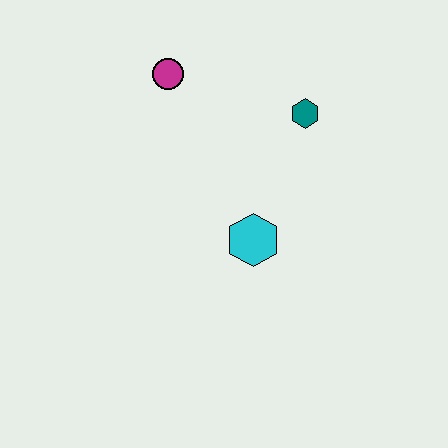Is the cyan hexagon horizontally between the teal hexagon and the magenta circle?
Yes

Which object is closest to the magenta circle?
The teal hexagon is closest to the magenta circle.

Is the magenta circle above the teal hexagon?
Yes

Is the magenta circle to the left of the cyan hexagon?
Yes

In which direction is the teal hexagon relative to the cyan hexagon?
The teal hexagon is above the cyan hexagon.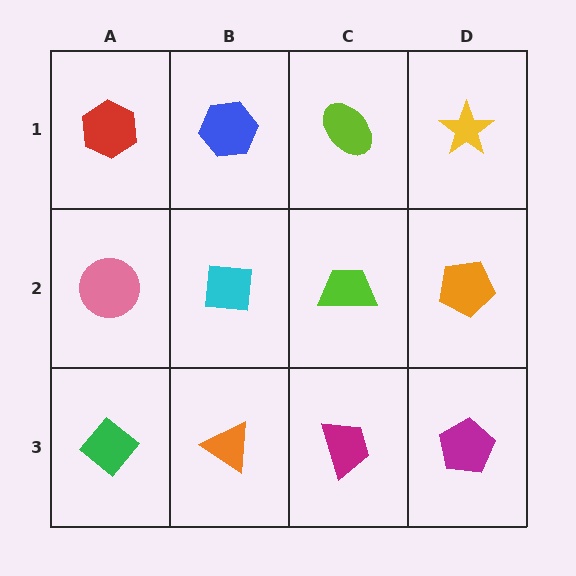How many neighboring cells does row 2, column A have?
3.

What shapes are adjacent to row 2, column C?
A lime ellipse (row 1, column C), a magenta trapezoid (row 3, column C), a cyan square (row 2, column B), an orange pentagon (row 2, column D).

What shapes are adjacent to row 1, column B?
A cyan square (row 2, column B), a red hexagon (row 1, column A), a lime ellipse (row 1, column C).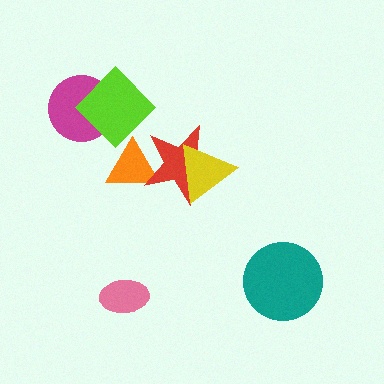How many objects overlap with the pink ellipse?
0 objects overlap with the pink ellipse.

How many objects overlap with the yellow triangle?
1 object overlaps with the yellow triangle.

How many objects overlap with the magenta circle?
1 object overlaps with the magenta circle.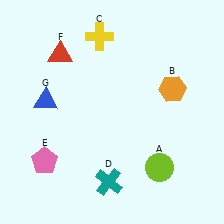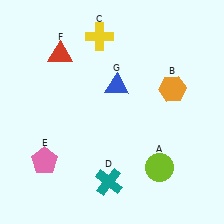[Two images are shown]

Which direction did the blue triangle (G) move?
The blue triangle (G) moved right.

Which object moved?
The blue triangle (G) moved right.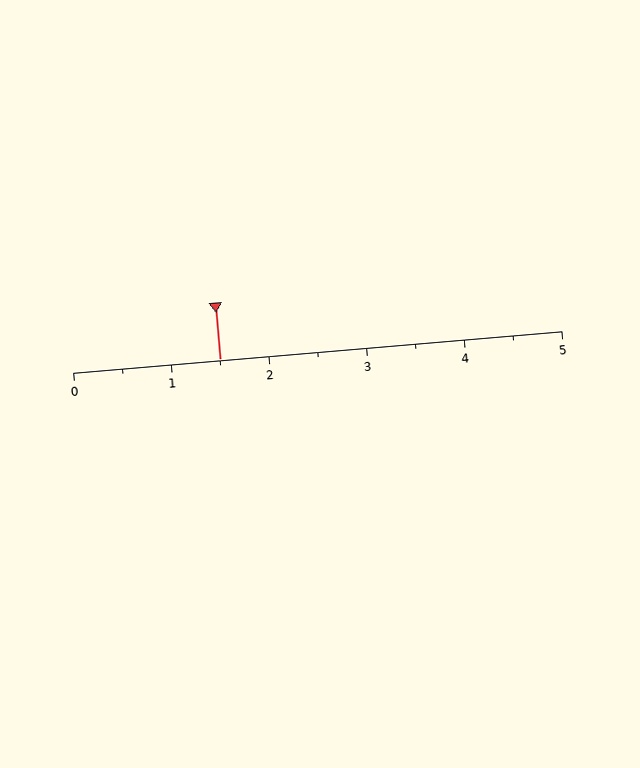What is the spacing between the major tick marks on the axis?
The major ticks are spaced 1 apart.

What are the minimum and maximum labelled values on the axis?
The axis runs from 0 to 5.